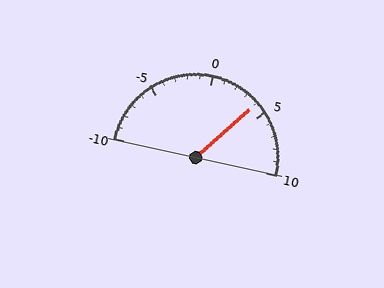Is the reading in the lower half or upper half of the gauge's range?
The reading is in the upper half of the range (-10 to 10).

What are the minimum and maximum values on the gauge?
The gauge ranges from -10 to 10.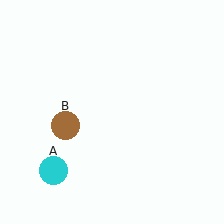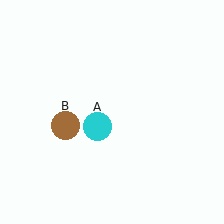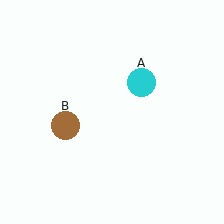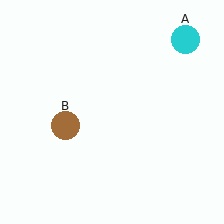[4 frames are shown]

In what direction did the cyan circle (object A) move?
The cyan circle (object A) moved up and to the right.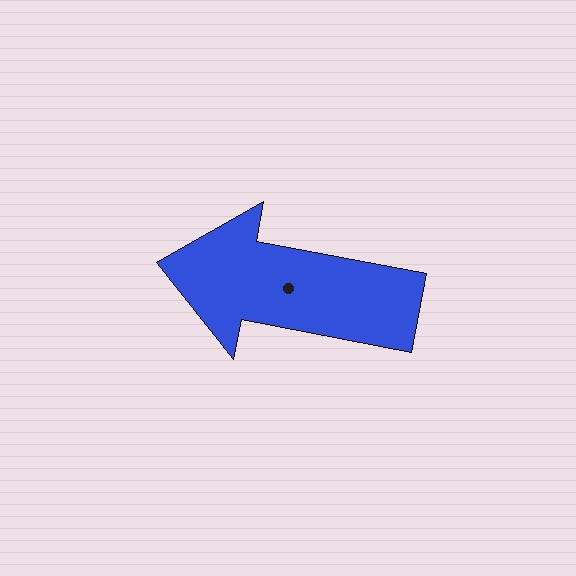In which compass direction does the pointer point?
West.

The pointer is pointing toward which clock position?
Roughly 9 o'clock.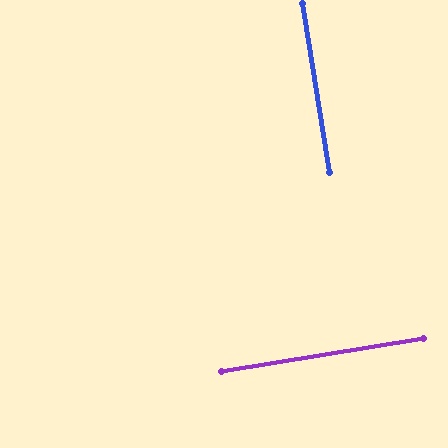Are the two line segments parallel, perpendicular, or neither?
Perpendicular — they meet at approximately 90°.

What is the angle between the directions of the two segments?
Approximately 90 degrees.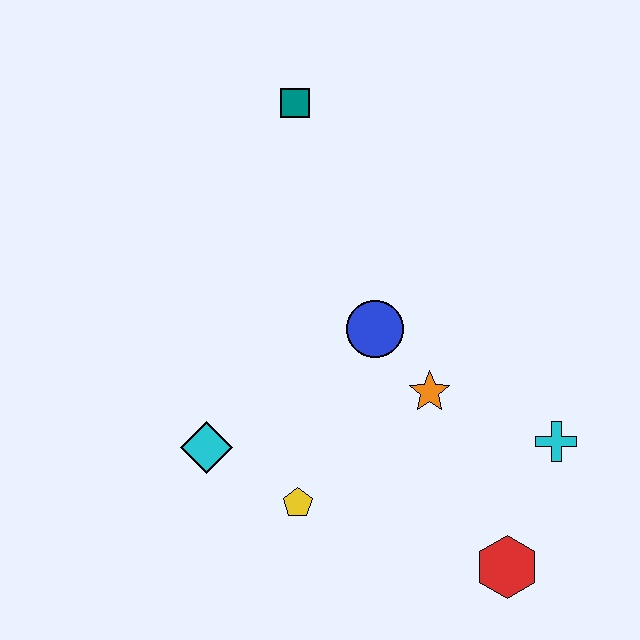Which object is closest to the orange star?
The blue circle is closest to the orange star.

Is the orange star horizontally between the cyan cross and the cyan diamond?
Yes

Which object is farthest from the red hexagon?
The teal square is farthest from the red hexagon.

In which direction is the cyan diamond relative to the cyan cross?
The cyan diamond is to the left of the cyan cross.